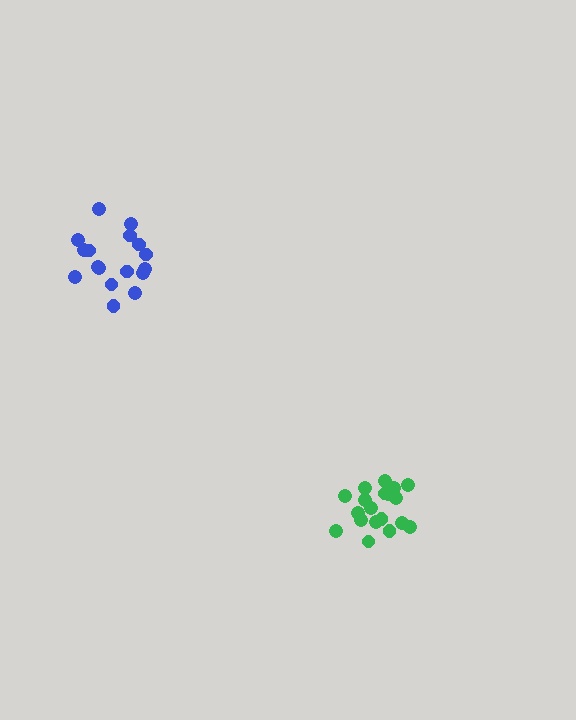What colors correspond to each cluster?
The clusters are colored: blue, green.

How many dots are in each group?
Group 1: 17 dots, Group 2: 19 dots (36 total).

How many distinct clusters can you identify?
There are 2 distinct clusters.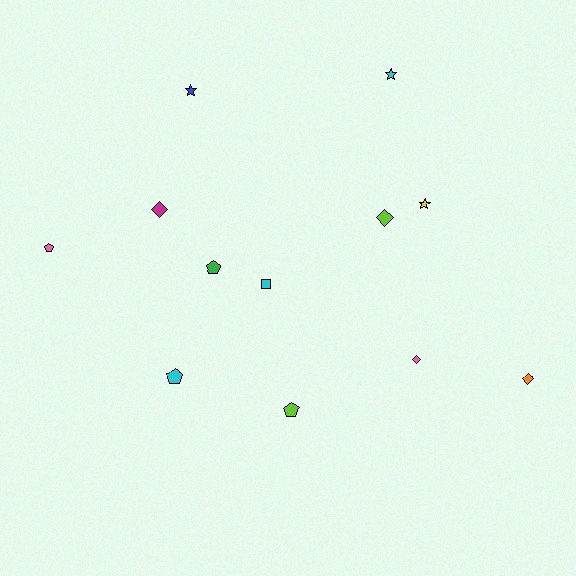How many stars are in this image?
There are 3 stars.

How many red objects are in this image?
There are no red objects.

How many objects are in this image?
There are 12 objects.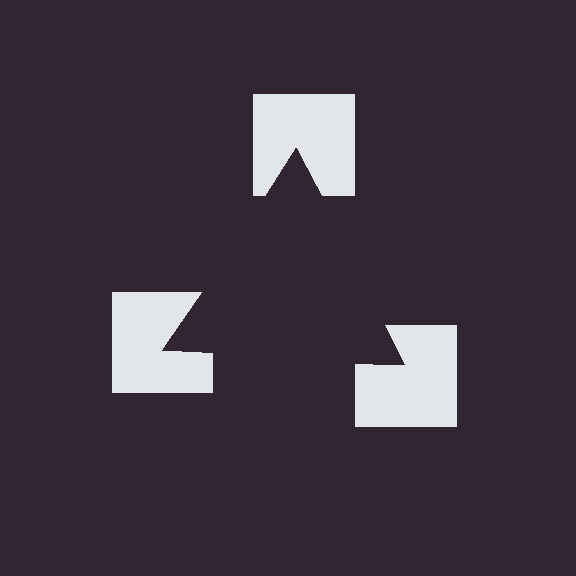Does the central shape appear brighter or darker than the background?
It typically appears slightly darker than the background, even though no actual brightness change is drawn.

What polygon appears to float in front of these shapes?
An illusory triangle — its edges are inferred from the aligned wedge cuts in the notched squares, not physically drawn.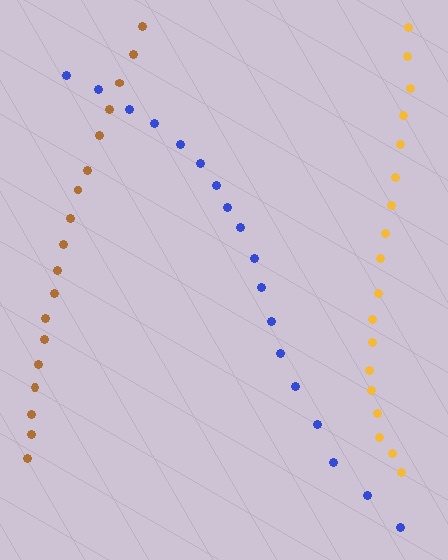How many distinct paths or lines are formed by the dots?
There are 3 distinct paths.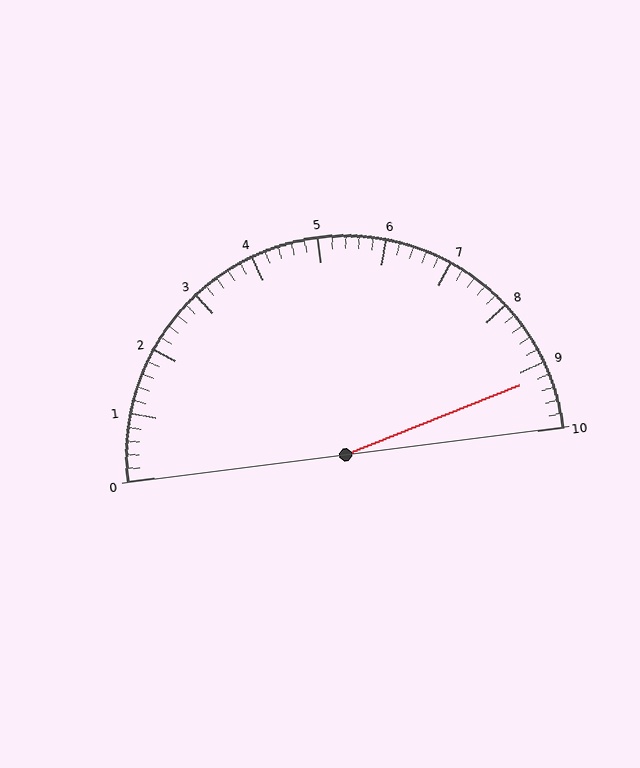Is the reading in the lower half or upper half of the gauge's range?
The reading is in the upper half of the range (0 to 10).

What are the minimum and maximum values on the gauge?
The gauge ranges from 0 to 10.